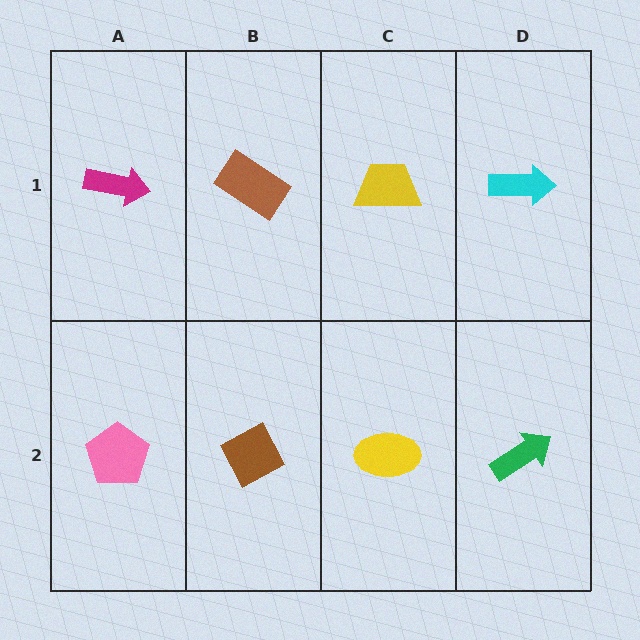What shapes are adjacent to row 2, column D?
A cyan arrow (row 1, column D), a yellow ellipse (row 2, column C).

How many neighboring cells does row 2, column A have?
2.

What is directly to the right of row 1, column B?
A yellow trapezoid.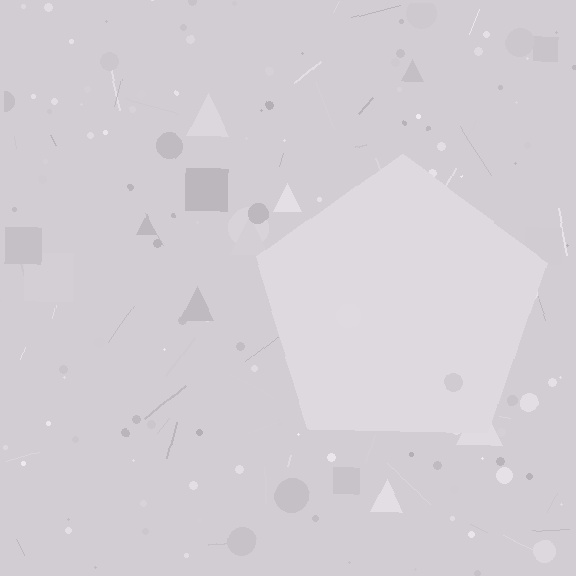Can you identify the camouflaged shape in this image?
The camouflaged shape is a pentagon.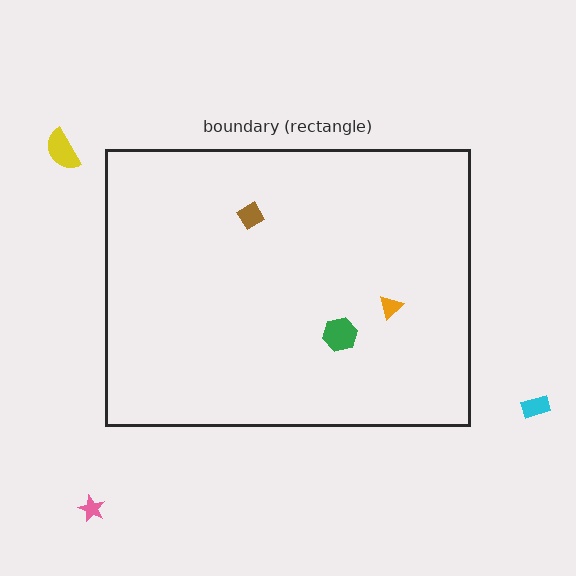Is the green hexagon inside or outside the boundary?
Inside.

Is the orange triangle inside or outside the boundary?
Inside.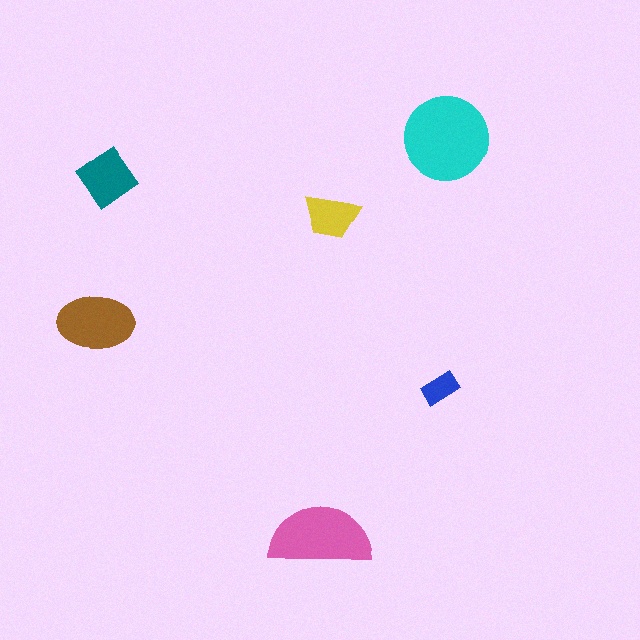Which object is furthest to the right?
The cyan circle is rightmost.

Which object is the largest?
The cyan circle.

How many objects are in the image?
There are 6 objects in the image.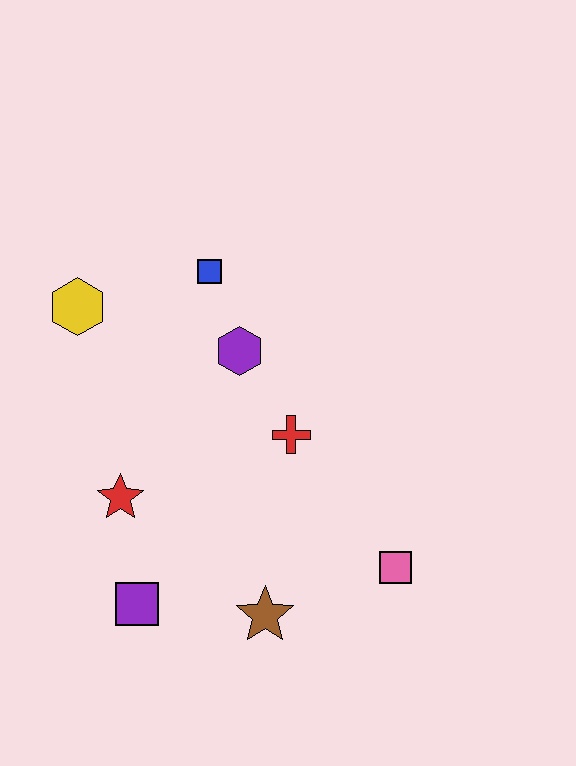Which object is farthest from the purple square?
The blue square is farthest from the purple square.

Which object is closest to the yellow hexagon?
The blue square is closest to the yellow hexagon.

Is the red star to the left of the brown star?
Yes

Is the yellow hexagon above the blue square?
No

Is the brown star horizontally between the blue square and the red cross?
Yes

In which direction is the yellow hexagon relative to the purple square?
The yellow hexagon is above the purple square.